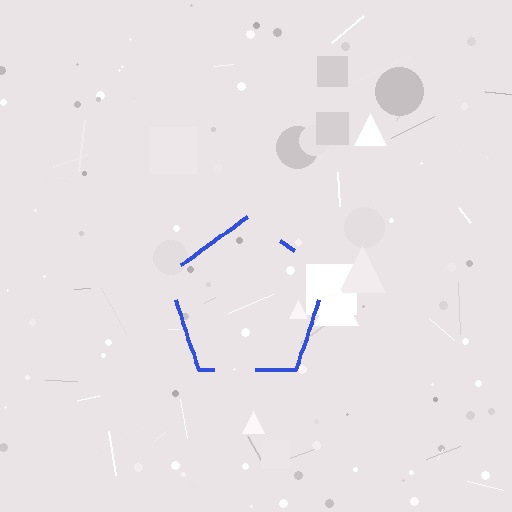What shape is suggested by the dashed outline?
The dashed outline suggests a pentagon.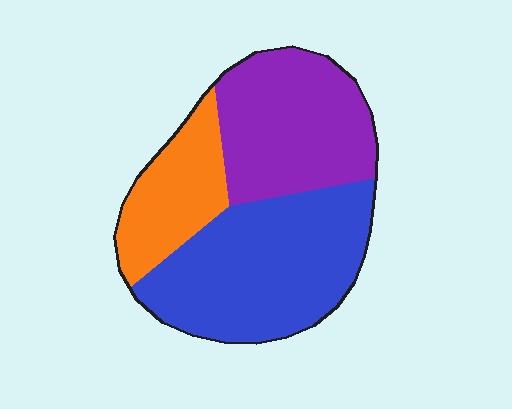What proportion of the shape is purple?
Purple covers around 35% of the shape.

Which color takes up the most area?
Blue, at roughly 45%.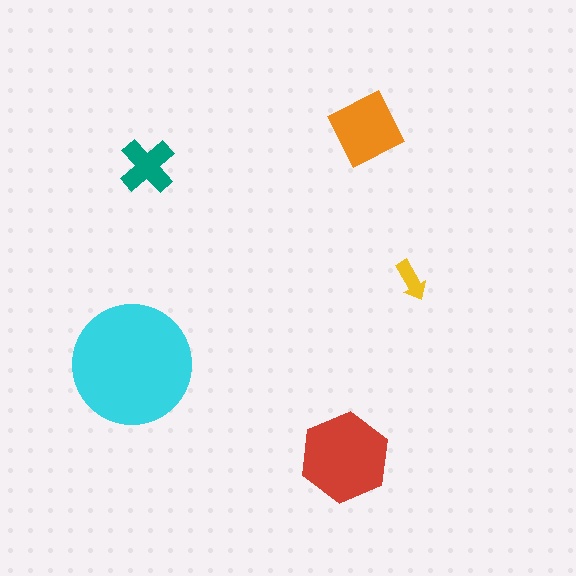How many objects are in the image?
There are 5 objects in the image.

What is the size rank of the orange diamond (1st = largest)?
3rd.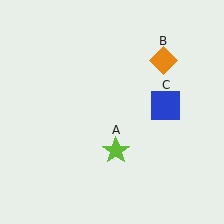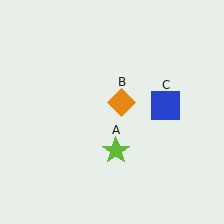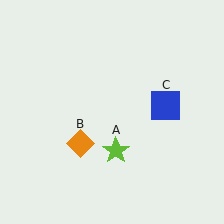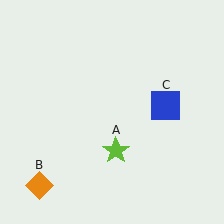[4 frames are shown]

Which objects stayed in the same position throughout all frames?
Lime star (object A) and blue square (object C) remained stationary.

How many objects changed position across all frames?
1 object changed position: orange diamond (object B).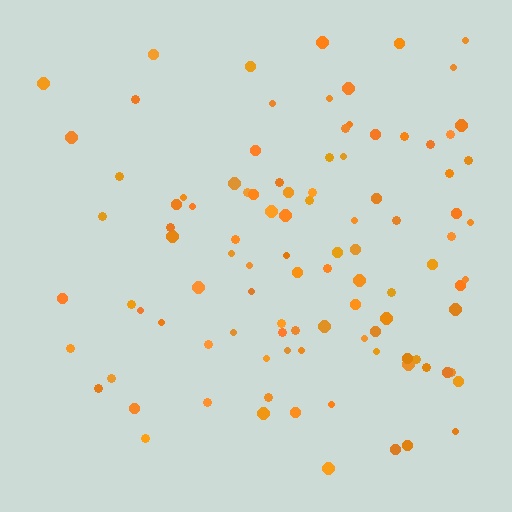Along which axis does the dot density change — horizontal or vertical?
Horizontal.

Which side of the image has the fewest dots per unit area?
The left.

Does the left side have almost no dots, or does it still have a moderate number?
Still a moderate number, just noticeably fewer than the right.